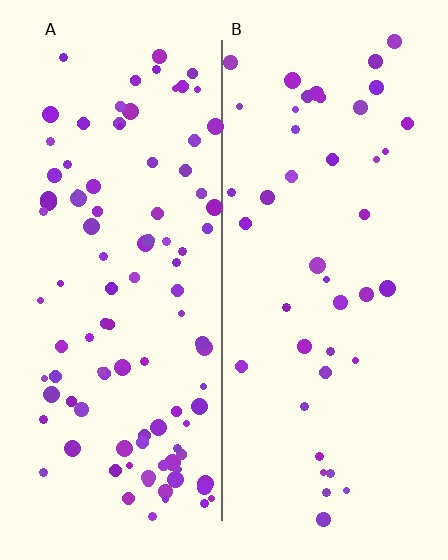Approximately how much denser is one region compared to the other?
Approximately 2.4× — region A over region B.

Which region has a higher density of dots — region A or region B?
A (the left).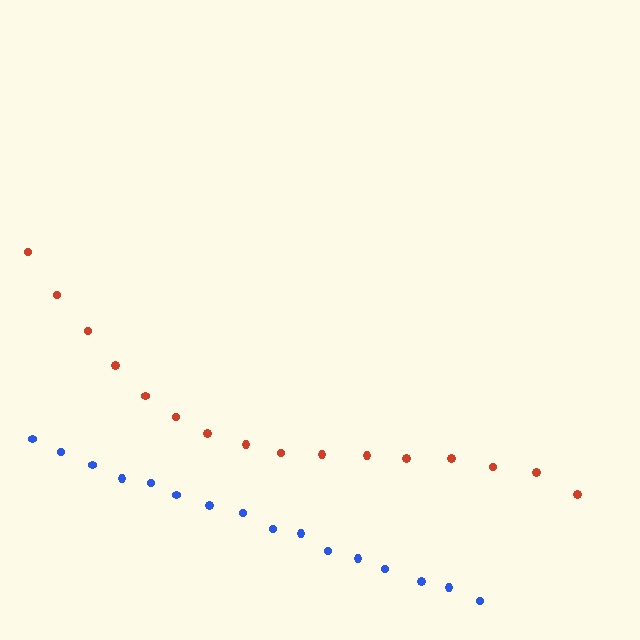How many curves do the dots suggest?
There are 2 distinct paths.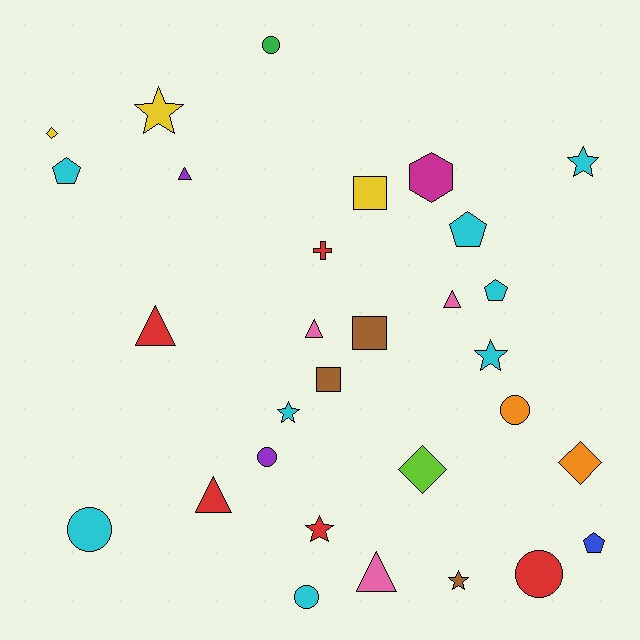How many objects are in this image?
There are 30 objects.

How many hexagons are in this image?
There is 1 hexagon.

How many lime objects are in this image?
There is 1 lime object.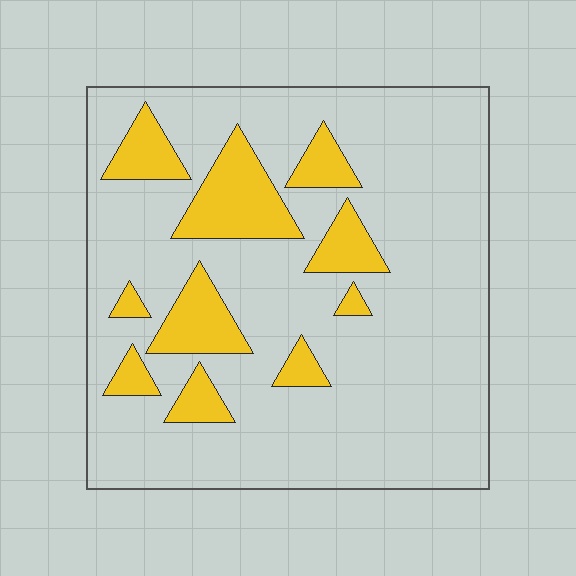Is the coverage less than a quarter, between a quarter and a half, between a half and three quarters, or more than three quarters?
Less than a quarter.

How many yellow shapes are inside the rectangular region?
10.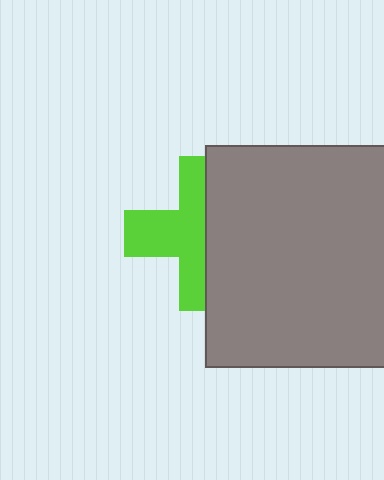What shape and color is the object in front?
The object in front is a gray square.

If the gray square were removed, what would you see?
You would see the complete lime cross.